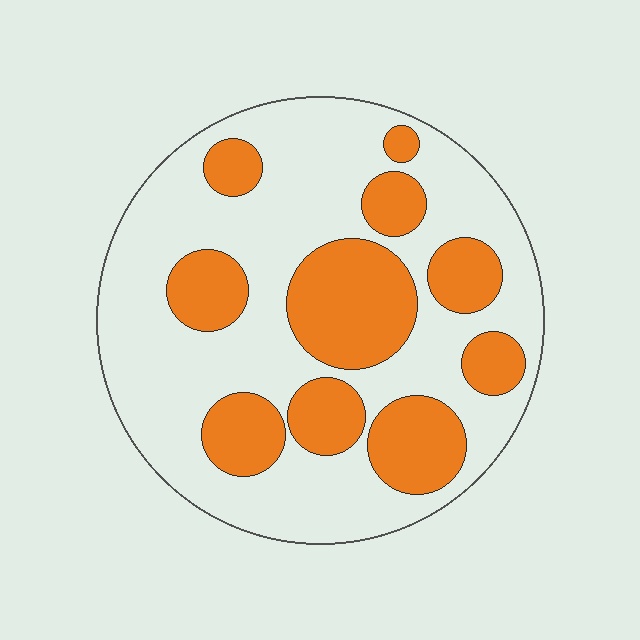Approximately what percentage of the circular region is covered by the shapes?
Approximately 35%.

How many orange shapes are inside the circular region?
10.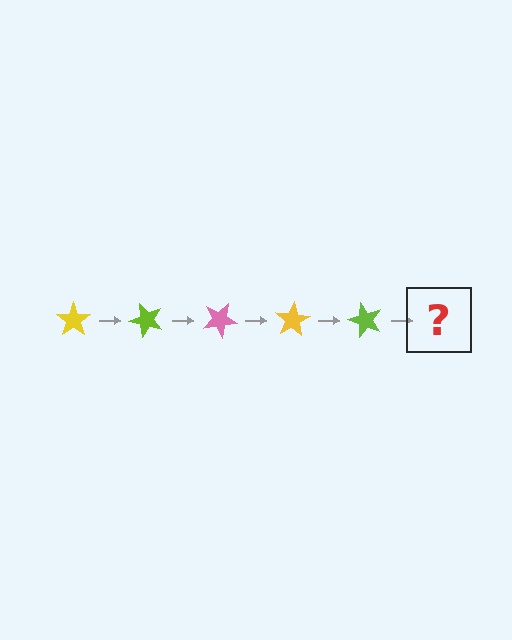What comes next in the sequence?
The next element should be a pink star, rotated 250 degrees from the start.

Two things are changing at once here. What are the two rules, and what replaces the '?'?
The two rules are that it rotates 50 degrees each step and the color cycles through yellow, lime, and pink. The '?' should be a pink star, rotated 250 degrees from the start.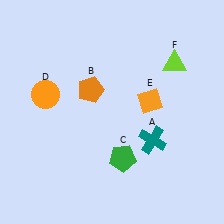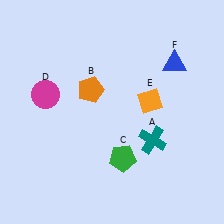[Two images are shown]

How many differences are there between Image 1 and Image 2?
There are 2 differences between the two images.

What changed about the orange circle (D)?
In Image 1, D is orange. In Image 2, it changed to magenta.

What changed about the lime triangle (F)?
In Image 1, F is lime. In Image 2, it changed to blue.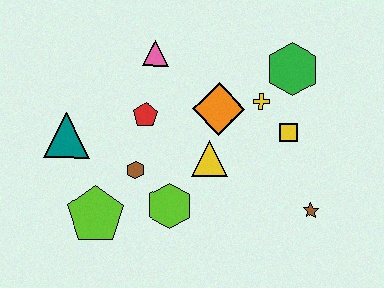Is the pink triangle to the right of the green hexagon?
No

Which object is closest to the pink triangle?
The red pentagon is closest to the pink triangle.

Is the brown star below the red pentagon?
Yes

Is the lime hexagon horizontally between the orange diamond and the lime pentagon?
Yes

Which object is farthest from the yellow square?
The teal triangle is farthest from the yellow square.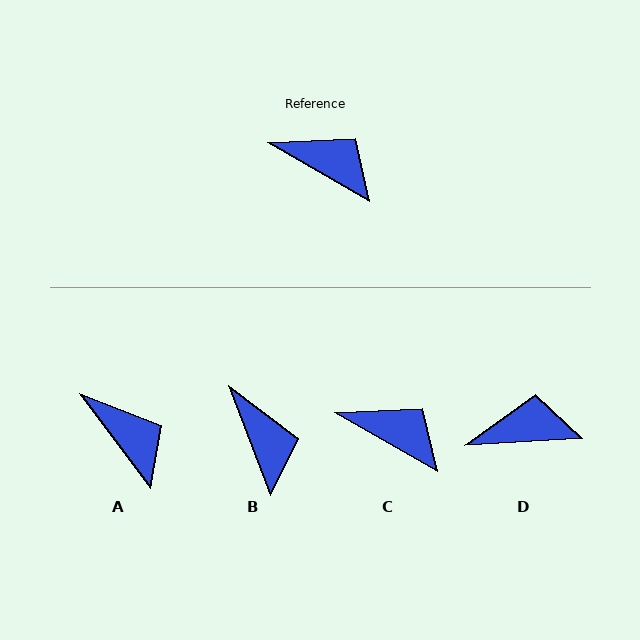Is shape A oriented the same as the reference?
No, it is off by about 23 degrees.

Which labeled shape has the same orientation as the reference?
C.